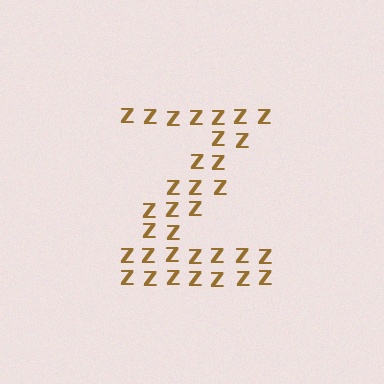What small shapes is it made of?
It is made of small letter Z's.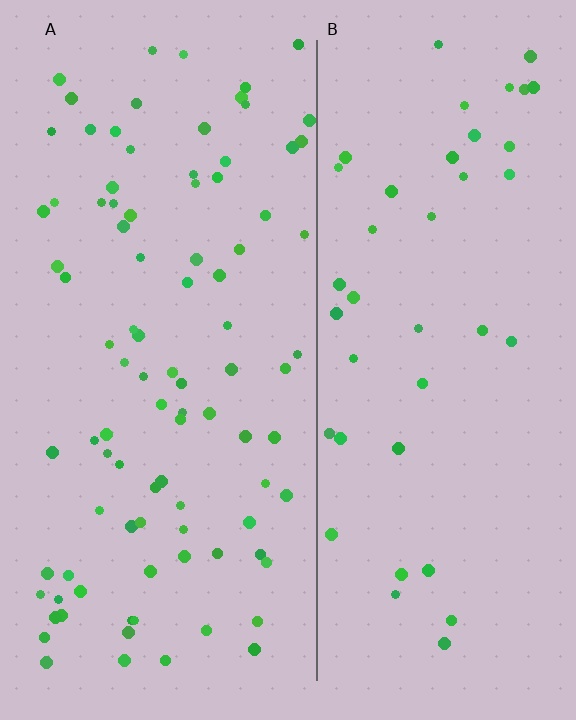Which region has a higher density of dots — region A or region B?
A (the left).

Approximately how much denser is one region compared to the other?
Approximately 2.2× — region A over region B.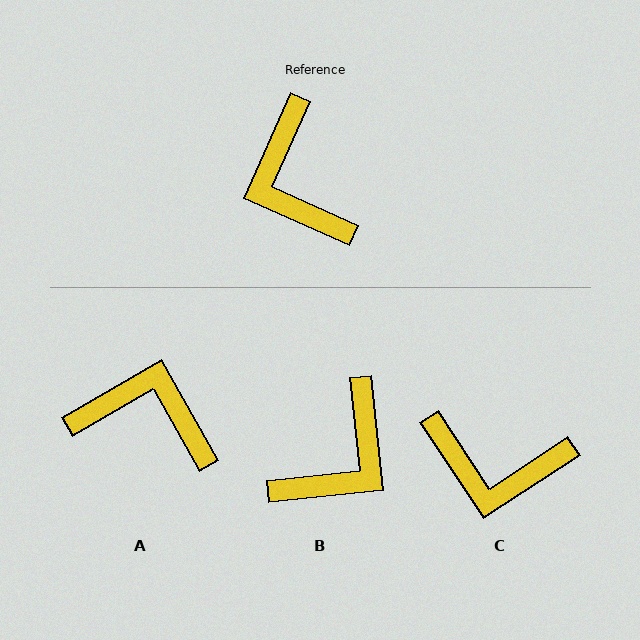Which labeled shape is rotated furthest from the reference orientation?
A, about 126 degrees away.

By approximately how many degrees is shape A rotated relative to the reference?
Approximately 126 degrees clockwise.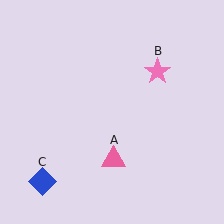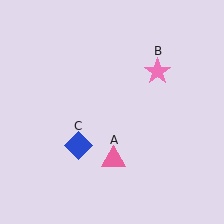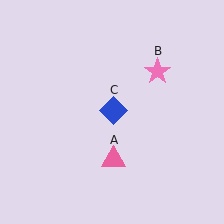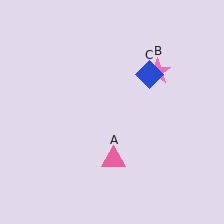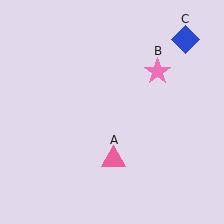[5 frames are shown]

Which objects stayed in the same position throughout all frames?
Pink triangle (object A) and pink star (object B) remained stationary.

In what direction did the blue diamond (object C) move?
The blue diamond (object C) moved up and to the right.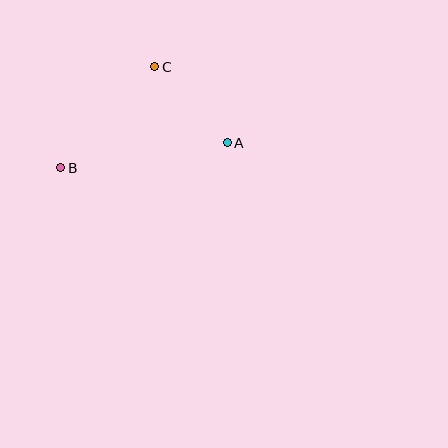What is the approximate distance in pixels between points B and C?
The distance between B and C is approximately 138 pixels.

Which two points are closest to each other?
Points A and C are closest to each other.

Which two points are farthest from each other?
Points A and B are farthest from each other.